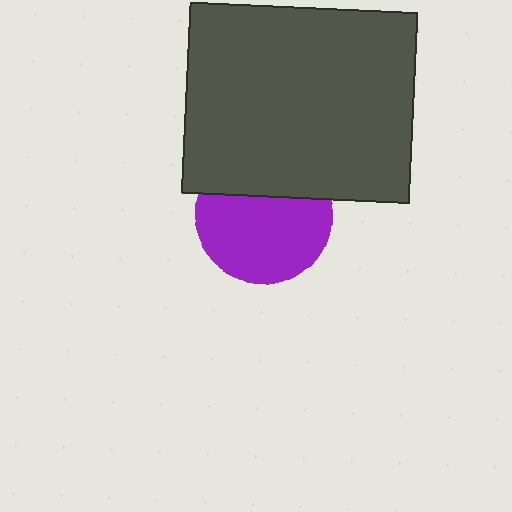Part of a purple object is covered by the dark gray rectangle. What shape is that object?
It is a circle.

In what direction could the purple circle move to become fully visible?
The purple circle could move down. That would shift it out from behind the dark gray rectangle entirely.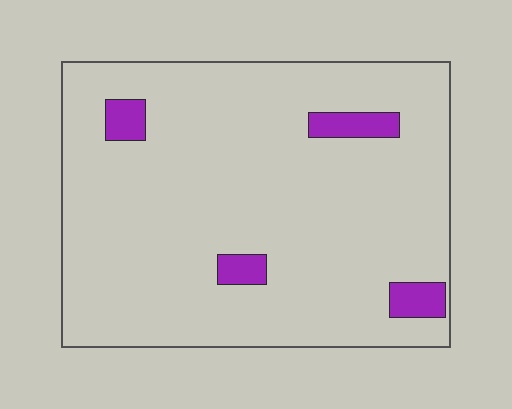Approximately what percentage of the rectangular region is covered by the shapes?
Approximately 5%.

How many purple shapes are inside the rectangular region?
4.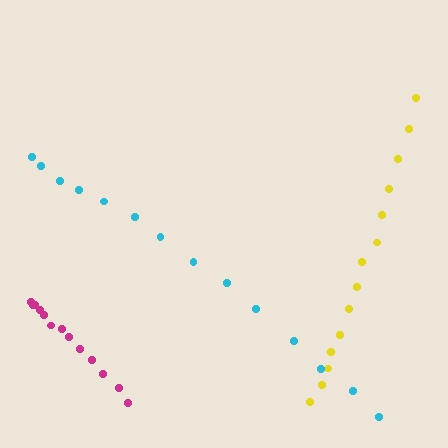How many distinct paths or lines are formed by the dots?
There are 3 distinct paths.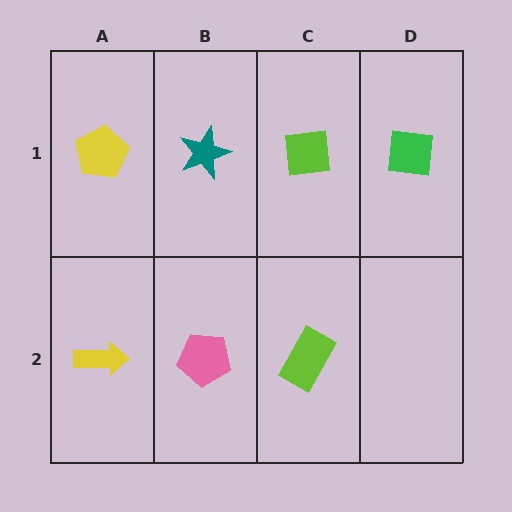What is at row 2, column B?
A pink pentagon.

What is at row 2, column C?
A lime rectangle.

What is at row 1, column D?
A green square.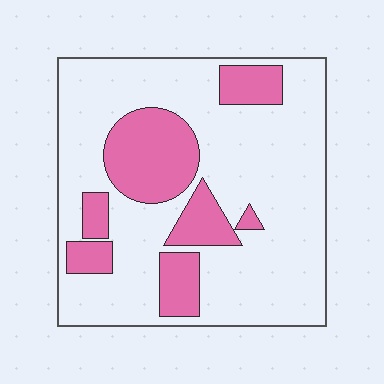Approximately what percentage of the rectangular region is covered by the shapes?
Approximately 25%.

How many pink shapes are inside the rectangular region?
7.